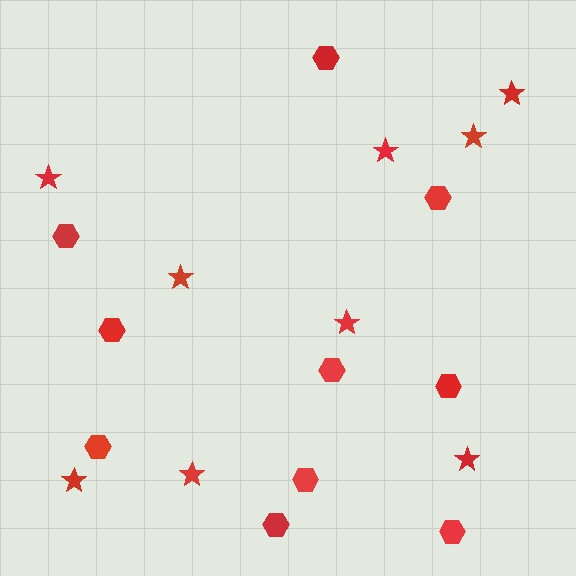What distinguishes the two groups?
There are 2 groups: one group of stars (9) and one group of hexagons (10).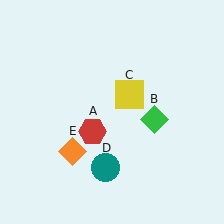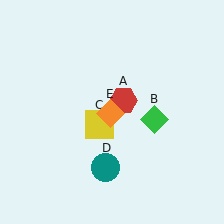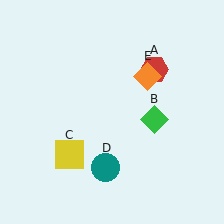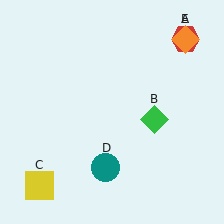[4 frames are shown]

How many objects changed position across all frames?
3 objects changed position: red hexagon (object A), yellow square (object C), orange diamond (object E).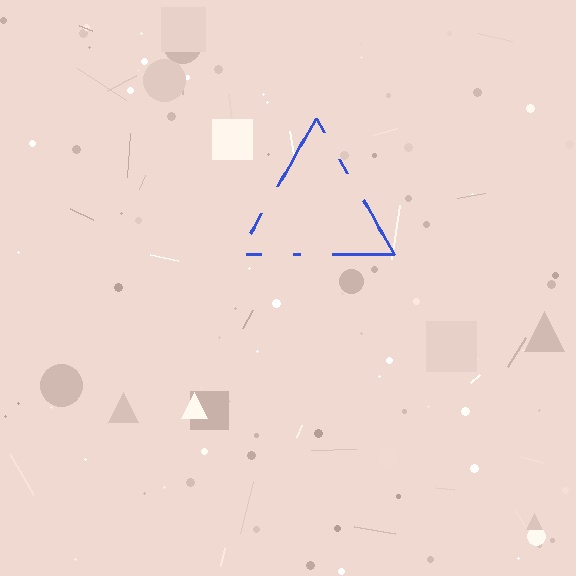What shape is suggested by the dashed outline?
The dashed outline suggests a triangle.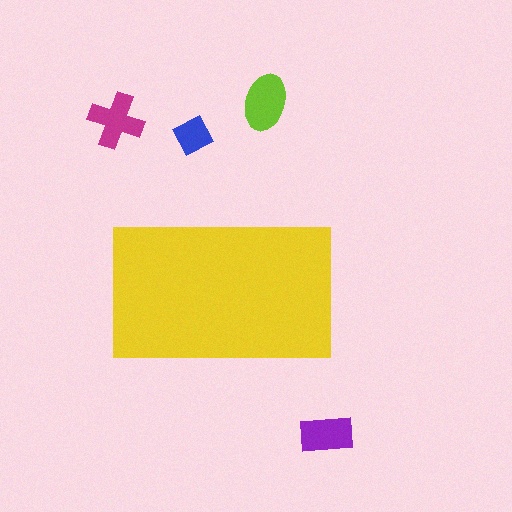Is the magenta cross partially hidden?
No, the magenta cross is fully visible.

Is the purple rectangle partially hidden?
No, the purple rectangle is fully visible.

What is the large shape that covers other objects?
A yellow rectangle.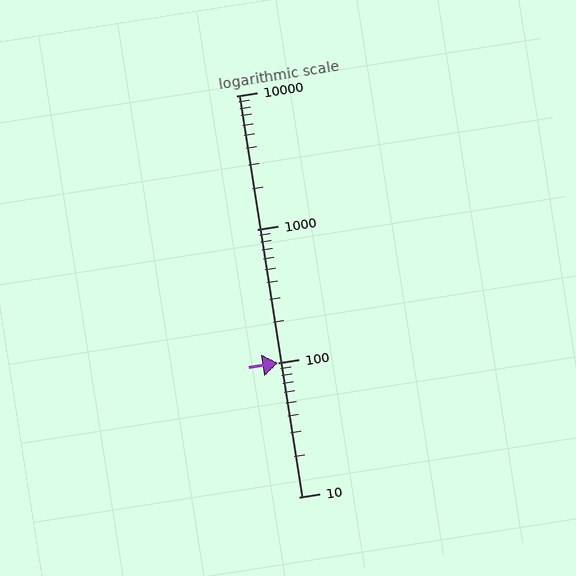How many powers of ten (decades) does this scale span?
The scale spans 3 decades, from 10 to 10000.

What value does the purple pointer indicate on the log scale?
The pointer indicates approximately 100.